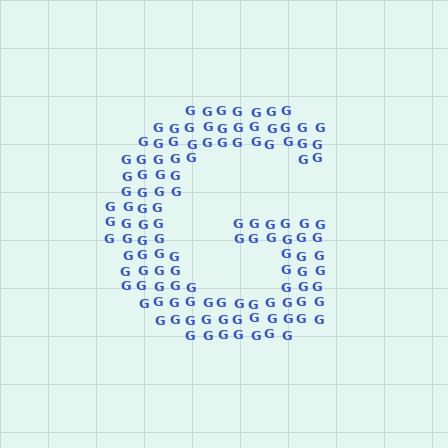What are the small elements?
The small elements are letter G's.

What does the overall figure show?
The overall figure shows the letter G.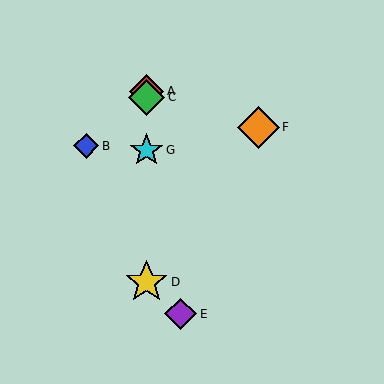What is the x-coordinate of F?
Object F is at x≈258.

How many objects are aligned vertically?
4 objects (A, C, D, G) are aligned vertically.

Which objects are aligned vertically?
Objects A, C, D, G are aligned vertically.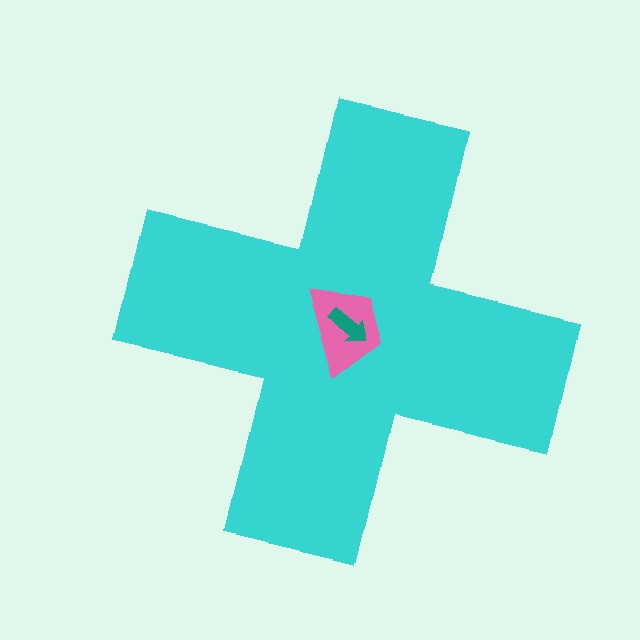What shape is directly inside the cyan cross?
The pink trapezoid.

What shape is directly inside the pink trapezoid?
The teal arrow.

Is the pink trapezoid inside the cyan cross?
Yes.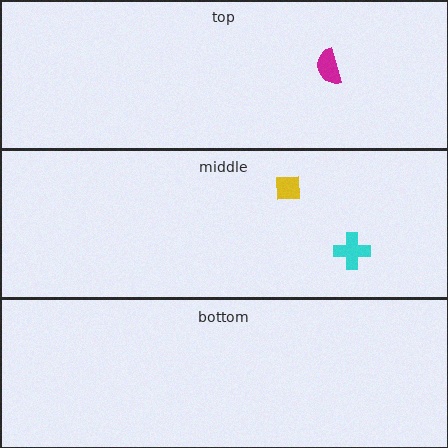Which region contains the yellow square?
The middle region.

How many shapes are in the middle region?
2.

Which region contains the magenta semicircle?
The top region.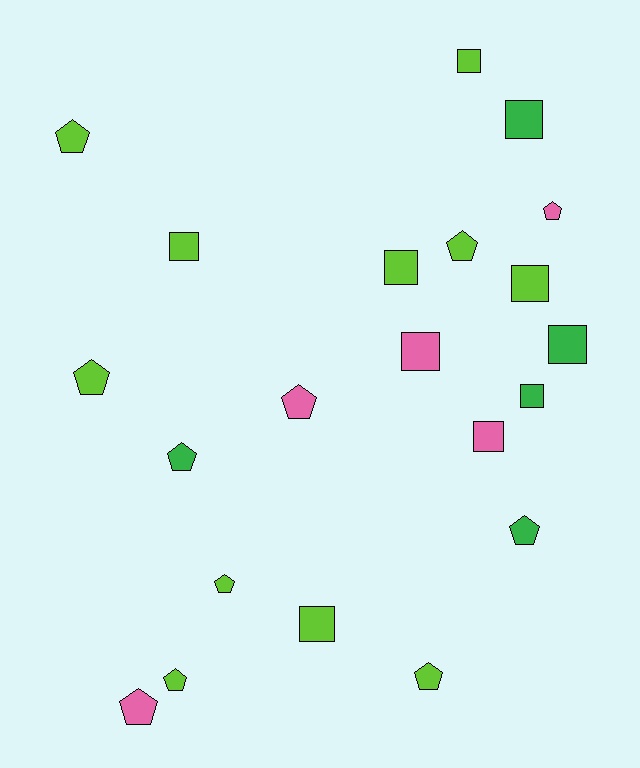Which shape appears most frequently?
Pentagon, with 11 objects.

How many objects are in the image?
There are 21 objects.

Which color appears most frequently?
Lime, with 11 objects.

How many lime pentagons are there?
There are 6 lime pentagons.